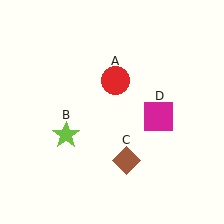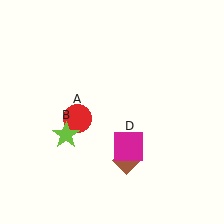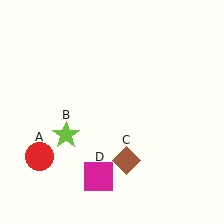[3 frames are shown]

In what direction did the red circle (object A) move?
The red circle (object A) moved down and to the left.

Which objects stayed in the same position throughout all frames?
Lime star (object B) and brown diamond (object C) remained stationary.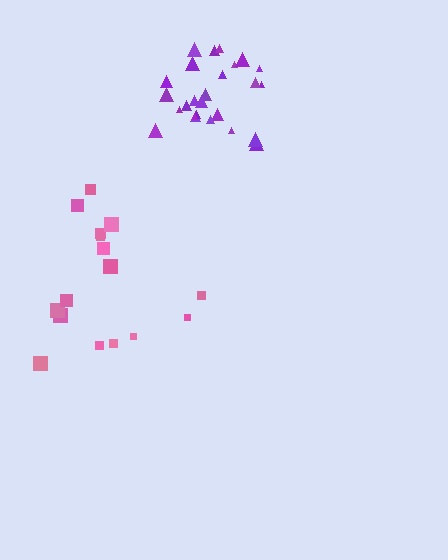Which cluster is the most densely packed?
Purple.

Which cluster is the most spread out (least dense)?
Pink.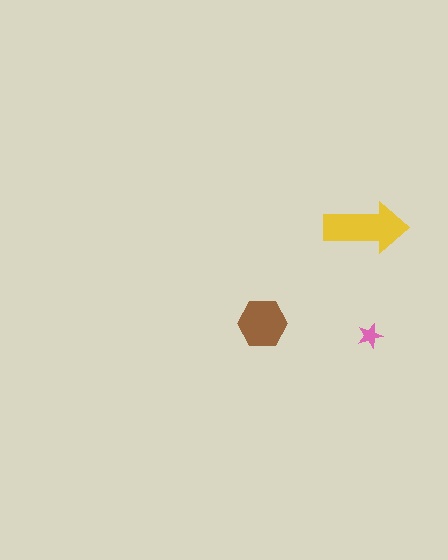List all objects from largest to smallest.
The yellow arrow, the brown hexagon, the pink star.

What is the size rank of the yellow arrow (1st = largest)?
1st.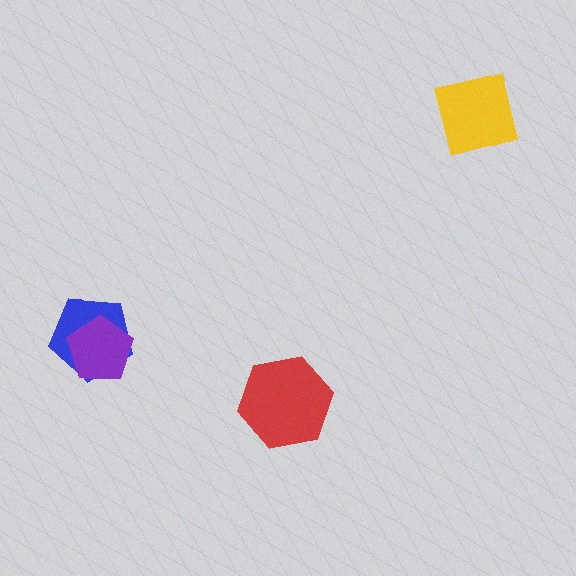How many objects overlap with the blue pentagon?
1 object overlaps with the blue pentagon.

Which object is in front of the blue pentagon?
The purple pentagon is in front of the blue pentagon.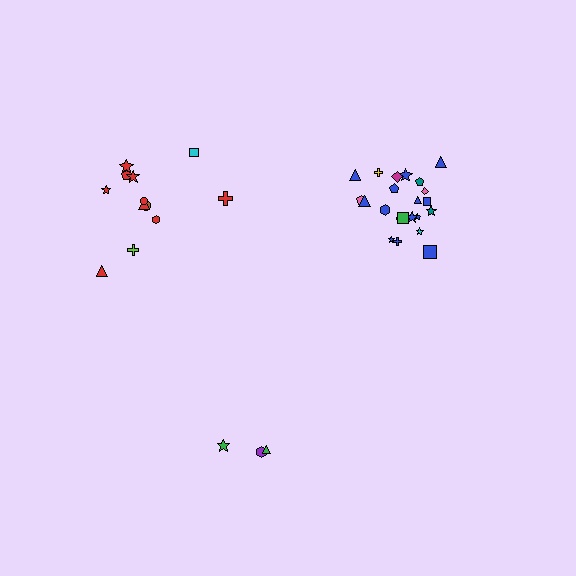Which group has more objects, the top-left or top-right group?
The top-right group.